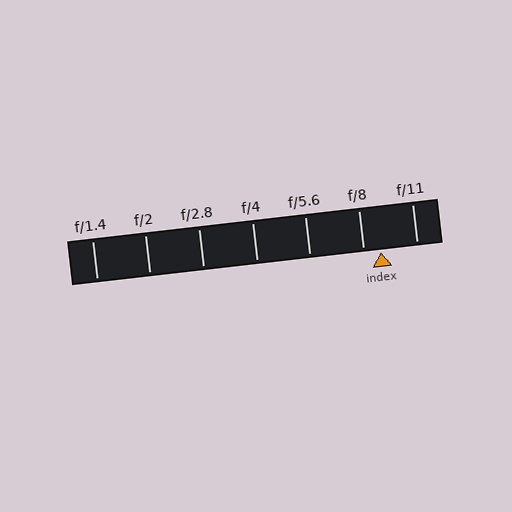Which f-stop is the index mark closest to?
The index mark is closest to f/8.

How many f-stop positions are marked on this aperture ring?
There are 7 f-stop positions marked.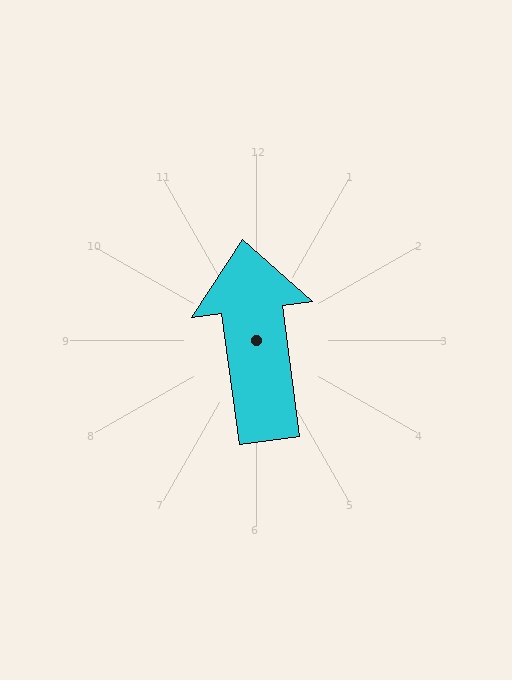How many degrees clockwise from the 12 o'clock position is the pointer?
Approximately 352 degrees.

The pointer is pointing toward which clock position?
Roughly 12 o'clock.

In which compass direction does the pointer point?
North.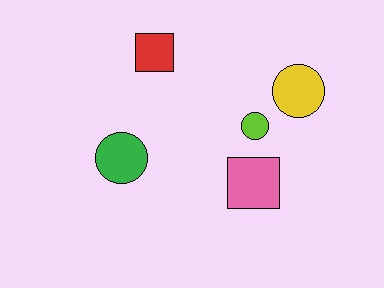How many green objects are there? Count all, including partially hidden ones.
There is 1 green object.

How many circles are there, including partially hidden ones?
There are 3 circles.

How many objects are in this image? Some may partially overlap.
There are 5 objects.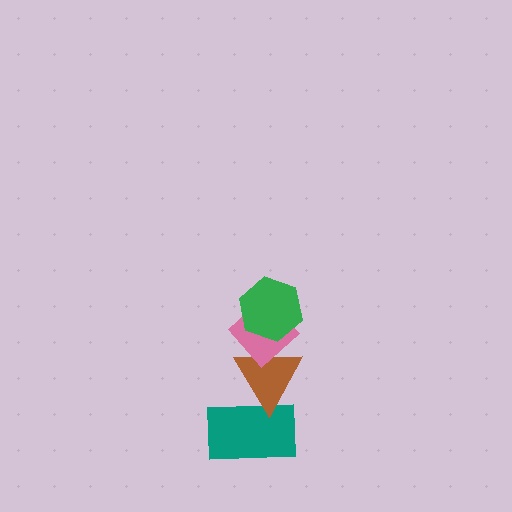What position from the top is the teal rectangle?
The teal rectangle is 4th from the top.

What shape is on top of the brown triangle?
The pink diamond is on top of the brown triangle.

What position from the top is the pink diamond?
The pink diamond is 2nd from the top.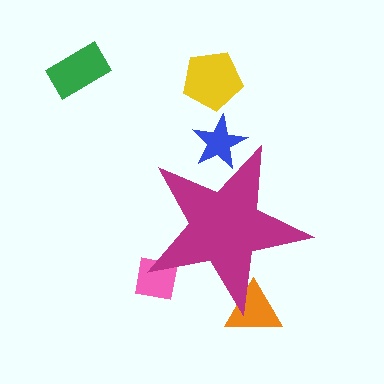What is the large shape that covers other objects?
A magenta star.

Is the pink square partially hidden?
Yes, the pink square is partially hidden behind the magenta star.